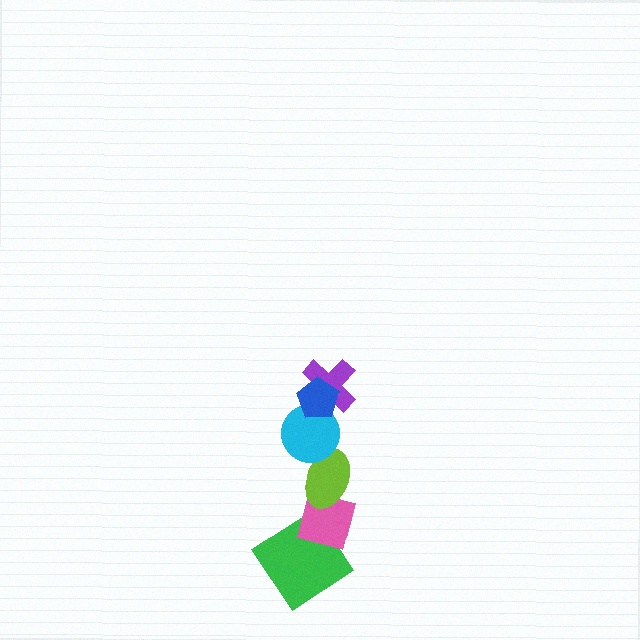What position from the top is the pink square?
The pink square is 5th from the top.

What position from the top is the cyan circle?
The cyan circle is 3rd from the top.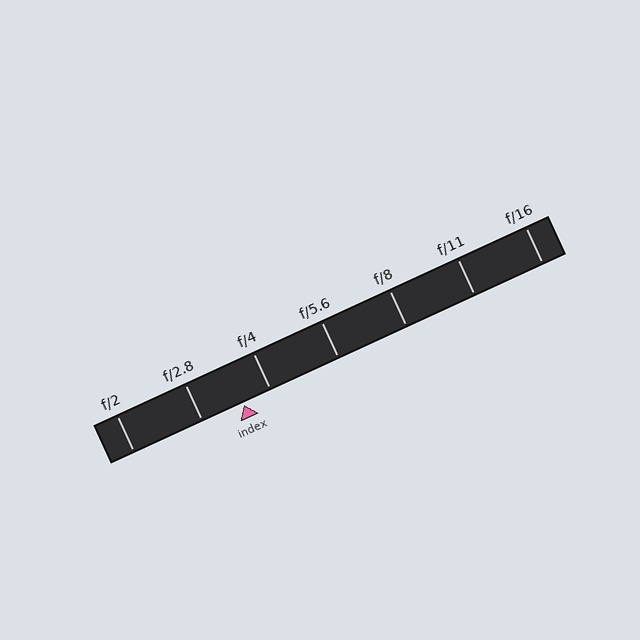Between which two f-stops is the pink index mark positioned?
The index mark is between f/2.8 and f/4.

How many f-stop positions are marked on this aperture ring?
There are 7 f-stop positions marked.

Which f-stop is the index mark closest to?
The index mark is closest to f/4.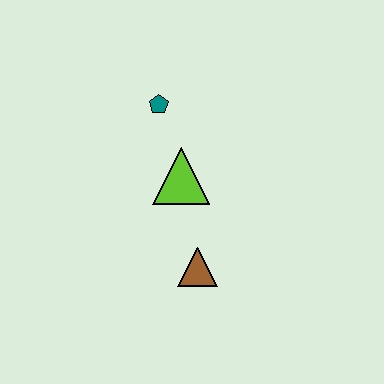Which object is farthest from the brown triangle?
The teal pentagon is farthest from the brown triangle.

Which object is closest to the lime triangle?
The teal pentagon is closest to the lime triangle.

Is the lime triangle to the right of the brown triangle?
No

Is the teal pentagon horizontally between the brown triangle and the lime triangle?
No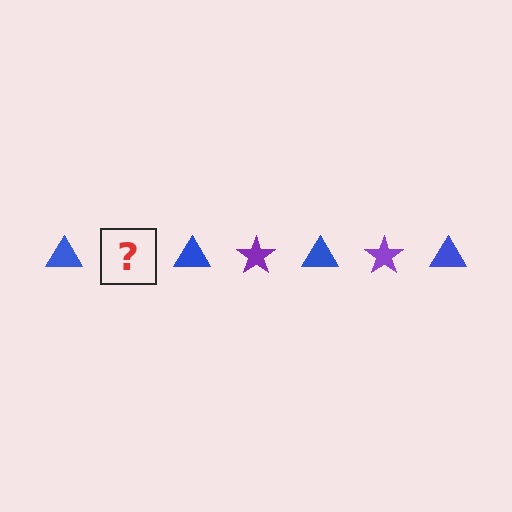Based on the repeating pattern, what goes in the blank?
The blank should be a purple star.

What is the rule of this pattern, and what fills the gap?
The rule is that the pattern alternates between blue triangle and purple star. The gap should be filled with a purple star.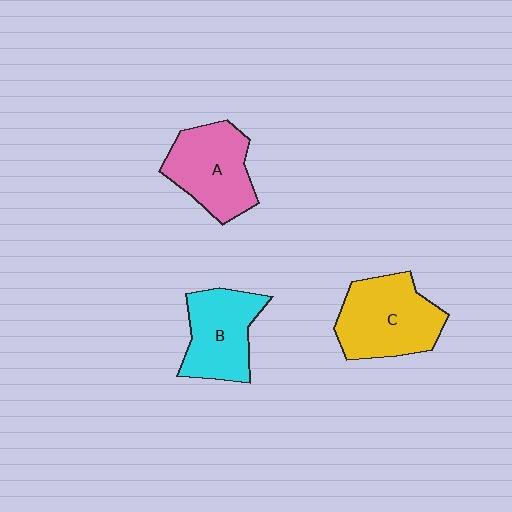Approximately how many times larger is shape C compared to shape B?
Approximately 1.2 times.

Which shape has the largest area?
Shape C (yellow).